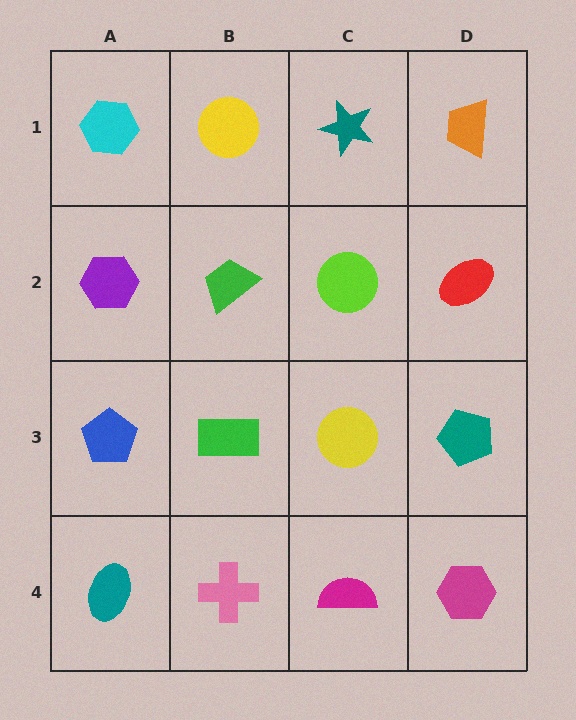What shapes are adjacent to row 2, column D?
An orange trapezoid (row 1, column D), a teal pentagon (row 3, column D), a lime circle (row 2, column C).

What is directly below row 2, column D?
A teal pentagon.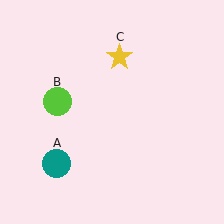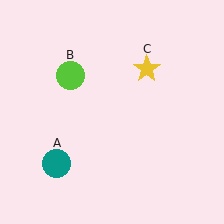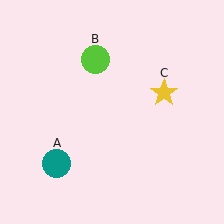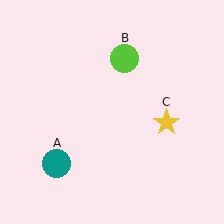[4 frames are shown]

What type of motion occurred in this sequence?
The lime circle (object B), yellow star (object C) rotated clockwise around the center of the scene.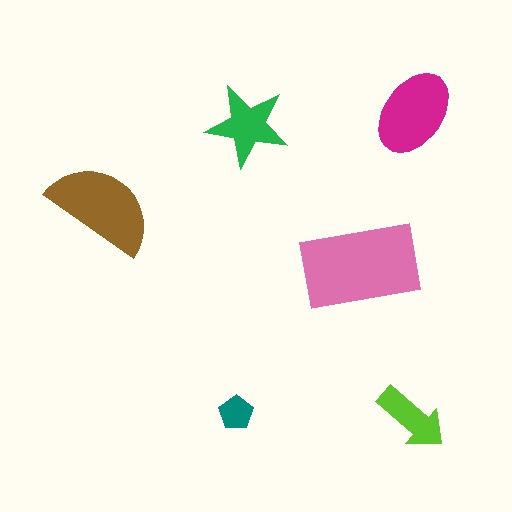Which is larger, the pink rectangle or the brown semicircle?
The pink rectangle.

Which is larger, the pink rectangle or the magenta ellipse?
The pink rectangle.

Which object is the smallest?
The teal pentagon.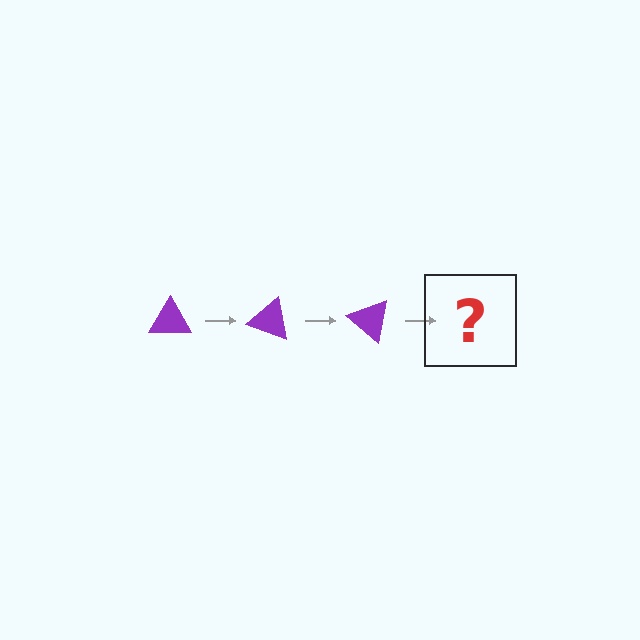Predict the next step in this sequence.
The next step is a purple triangle rotated 60 degrees.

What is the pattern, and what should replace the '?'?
The pattern is that the triangle rotates 20 degrees each step. The '?' should be a purple triangle rotated 60 degrees.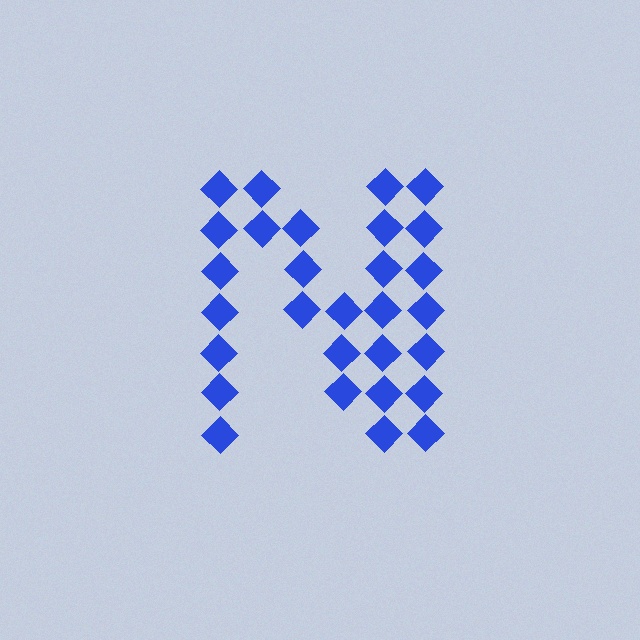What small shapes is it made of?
It is made of small diamonds.